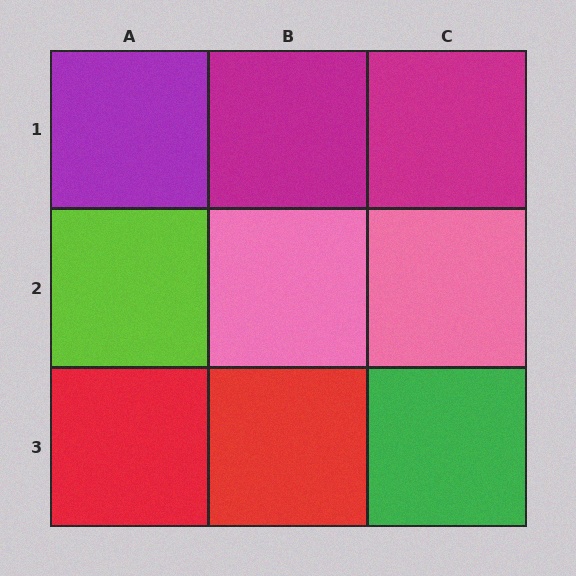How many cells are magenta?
2 cells are magenta.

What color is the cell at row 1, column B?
Magenta.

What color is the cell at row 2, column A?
Lime.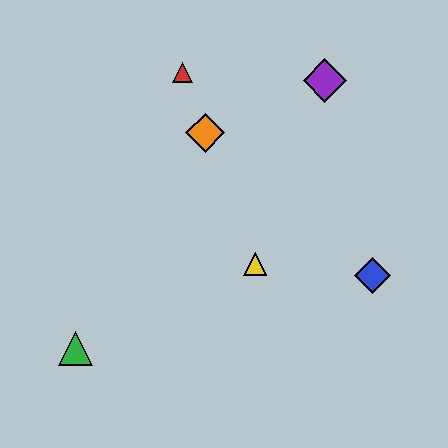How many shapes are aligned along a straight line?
3 shapes (the red triangle, the yellow triangle, the orange diamond) are aligned along a straight line.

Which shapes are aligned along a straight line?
The red triangle, the yellow triangle, the orange diamond are aligned along a straight line.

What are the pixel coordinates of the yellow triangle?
The yellow triangle is at (255, 264).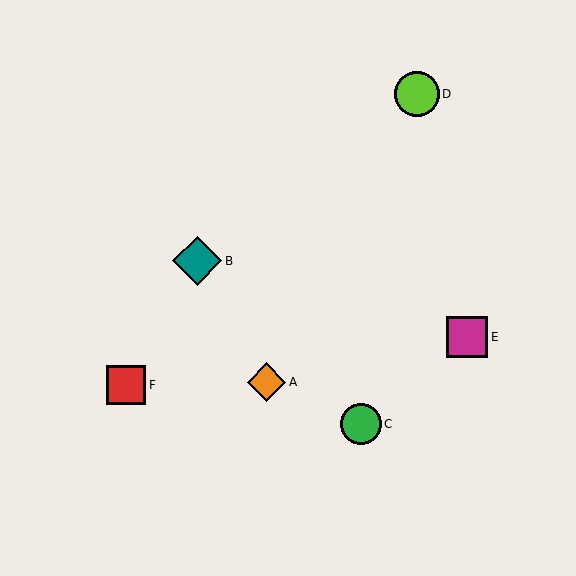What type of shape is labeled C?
Shape C is a green circle.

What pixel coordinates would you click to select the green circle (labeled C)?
Click at (361, 424) to select the green circle C.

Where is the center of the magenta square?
The center of the magenta square is at (467, 337).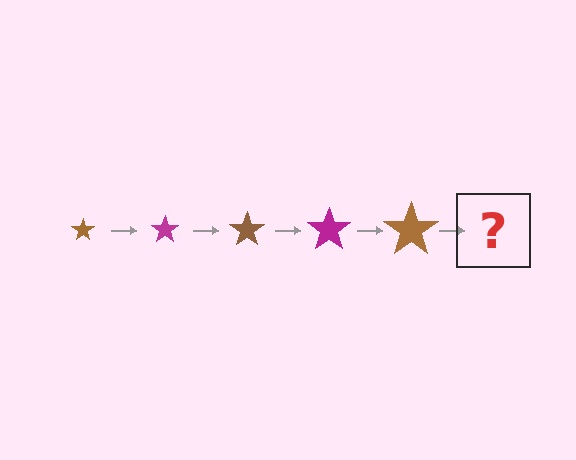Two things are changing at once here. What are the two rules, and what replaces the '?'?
The two rules are that the star grows larger each step and the color cycles through brown and magenta. The '?' should be a magenta star, larger than the previous one.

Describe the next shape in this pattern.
It should be a magenta star, larger than the previous one.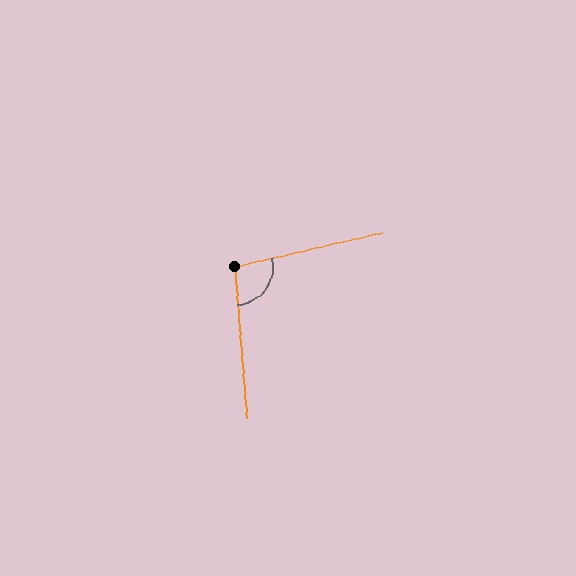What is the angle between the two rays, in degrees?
Approximately 98 degrees.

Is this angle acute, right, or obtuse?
It is obtuse.